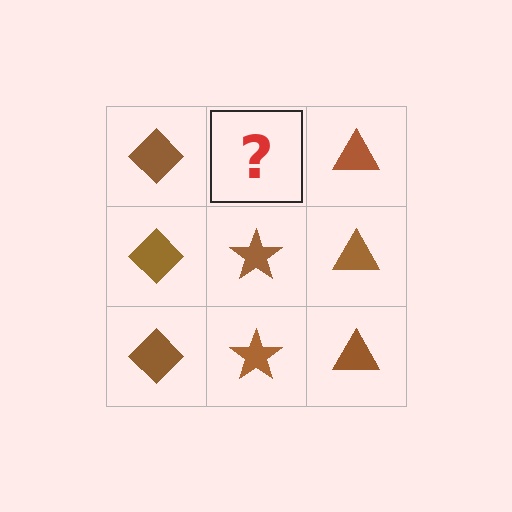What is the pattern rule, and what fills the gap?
The rule is that each column has a consistent shape. The gap should be filled with a brown star.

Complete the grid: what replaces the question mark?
The question mark should be replaced with a brown star.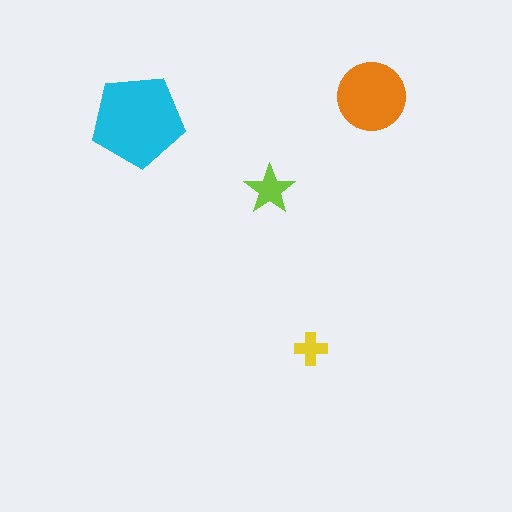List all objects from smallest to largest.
The yellow cross, the lime star, the orange circle, the cyan pentagon.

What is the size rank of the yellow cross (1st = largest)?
4th.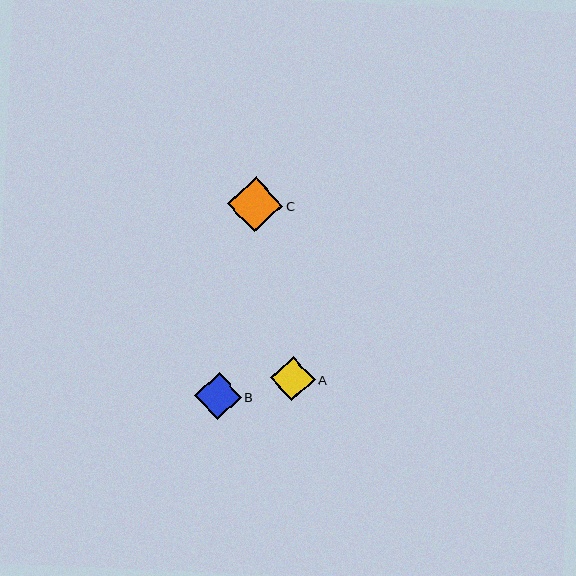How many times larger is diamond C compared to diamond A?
Diamond C is approximately 1.2 times the size of diamond A.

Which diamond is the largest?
Diamond C is the largest with a size of approximately 55 pixels.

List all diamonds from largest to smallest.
From largest to smallest: C, B, A.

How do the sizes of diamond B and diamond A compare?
Diamond B and diamond A are approximately the same size.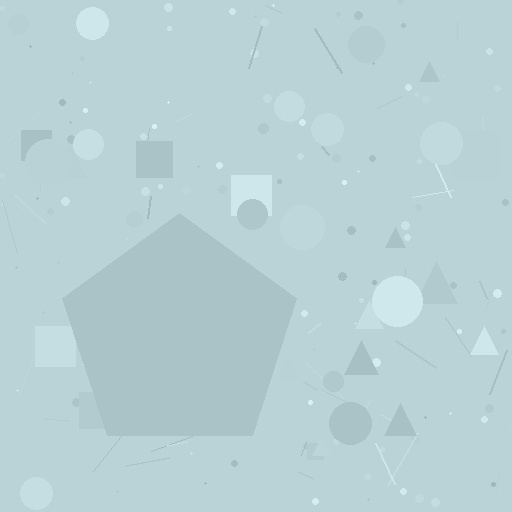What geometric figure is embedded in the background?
A pentagon is embedded in the background.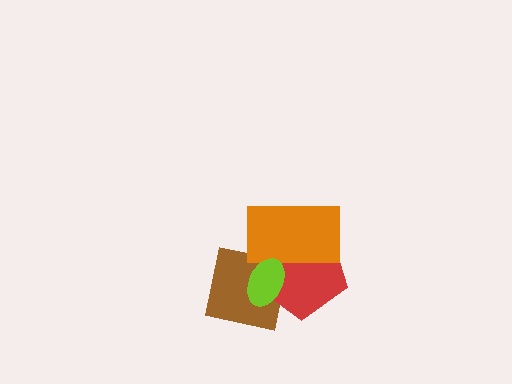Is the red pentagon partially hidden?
Yes, it is partially covered by another shape.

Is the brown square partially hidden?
Yes, it is partially covered by another shape.